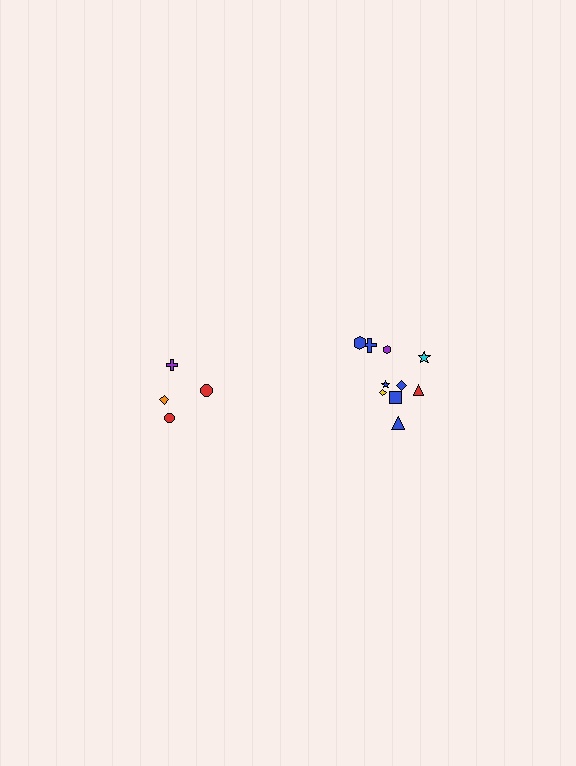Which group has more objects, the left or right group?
The right group.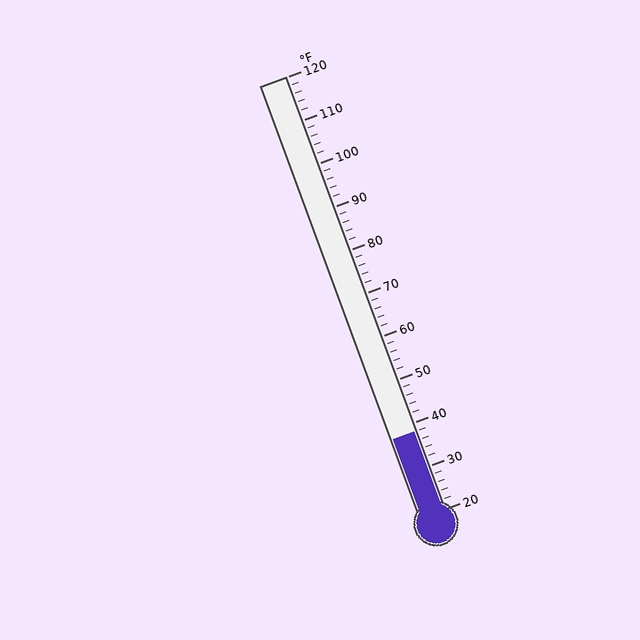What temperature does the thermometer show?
The thermometer shows approximately 38°F.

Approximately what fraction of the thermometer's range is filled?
The thermometer is filled to approximately 20% of its range.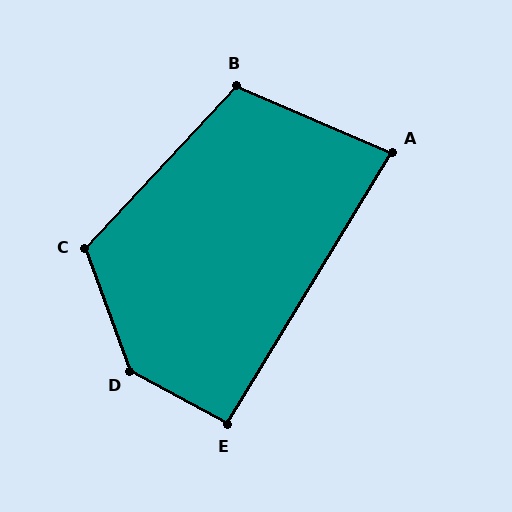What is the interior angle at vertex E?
Approximately 93 degrees (approximately right).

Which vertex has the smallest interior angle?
A, at approximately 82 degrees.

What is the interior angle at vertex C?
Approximately 117 degrees (obtuse).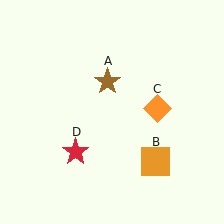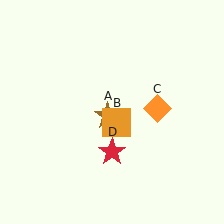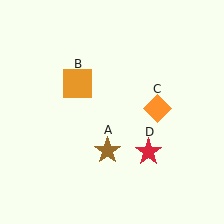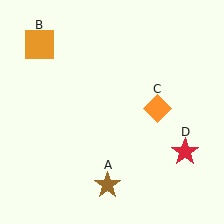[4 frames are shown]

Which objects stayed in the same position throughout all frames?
Orange diamond (object C) remained stationary.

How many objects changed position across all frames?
3 objects changed position: brown star (object A), orange square (object B), red star (object D).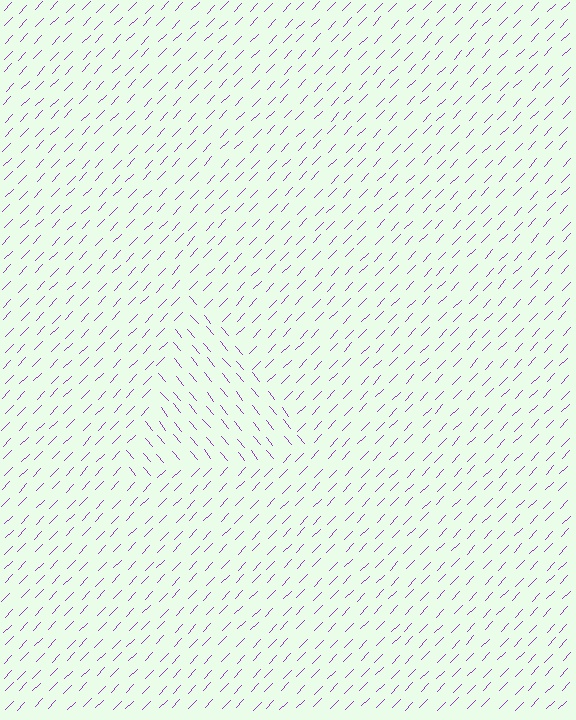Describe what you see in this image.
The image is filled with small purple line segments. A triangle region in the image has lines oriented differently from the surrounding lines, creating a visible texture boundary.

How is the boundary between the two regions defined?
The boundary is defined purely by a change in line orientation (approximately 83 degrees difference). All lines are the same color and thickness.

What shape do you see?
I see a triangle.